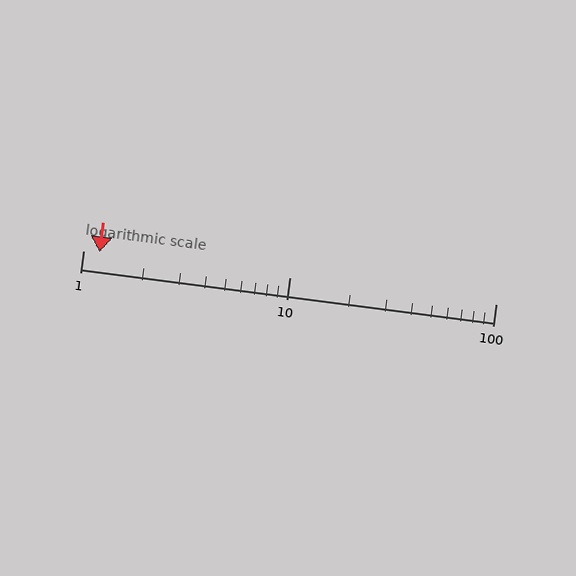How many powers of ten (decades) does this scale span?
The scale spans 2 decades, from 1 to 100.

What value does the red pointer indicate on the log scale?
The pointer indicates approximately 1.2.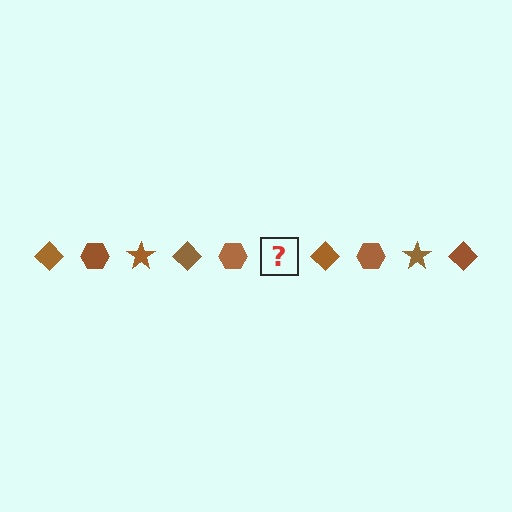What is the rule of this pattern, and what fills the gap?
The rule is that the pattern cycles through diamond, hexagon, star shapes in brown. The gap should be filled with a brown star.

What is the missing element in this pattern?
The missing element is a brown star.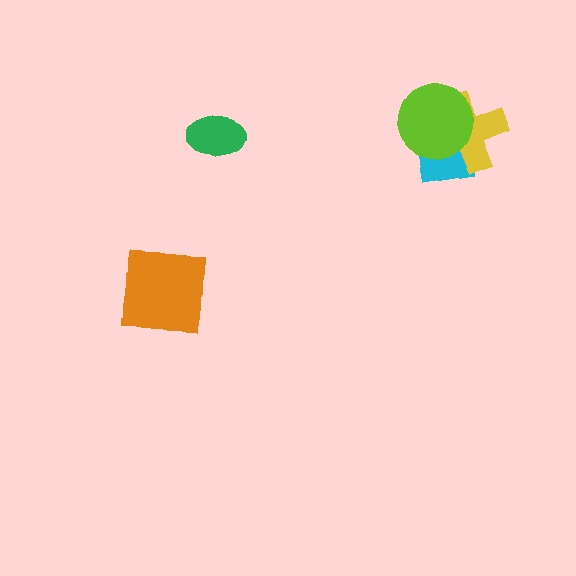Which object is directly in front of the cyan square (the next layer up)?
The yellow cross is directly in front of the cyan square.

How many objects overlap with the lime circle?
2 objects overlap with the lime circle.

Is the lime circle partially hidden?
No, no other shape covers it.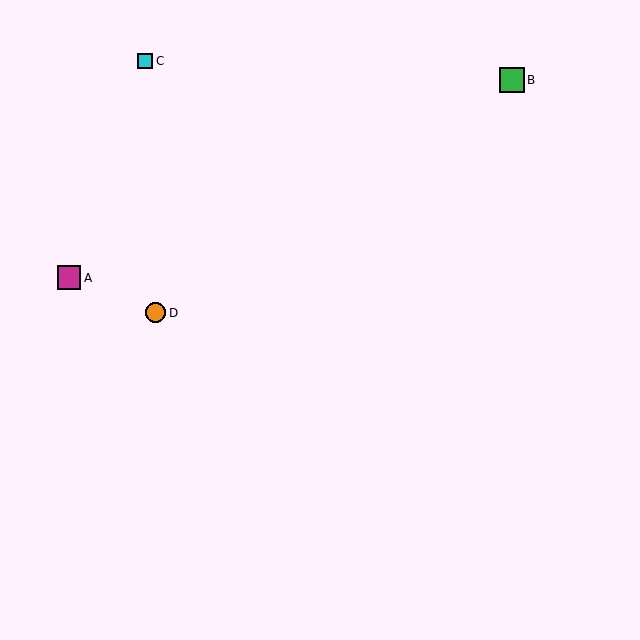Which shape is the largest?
The green square (labeled B) is the largest.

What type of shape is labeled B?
Shape B is a green square.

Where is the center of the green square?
The center of the green square is at (512, 80).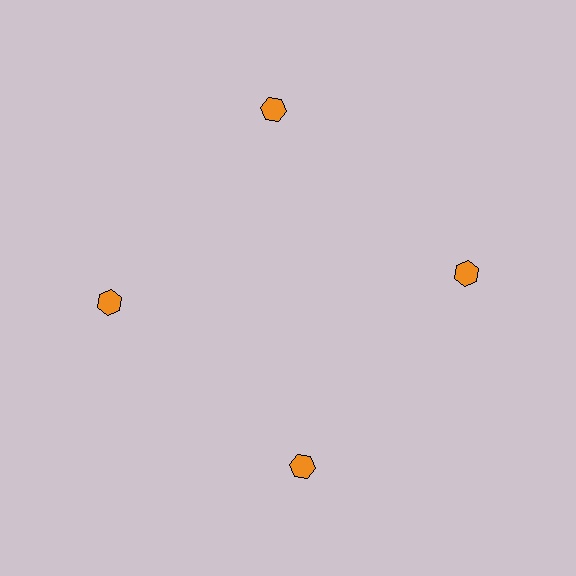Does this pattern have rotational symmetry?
Yes, this pattern has 4-fold rotational symmetry. It looks the same after rotating 90 degrees around the center.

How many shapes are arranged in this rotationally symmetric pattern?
There are 4 shapes, arranged in 4 groups of 1.